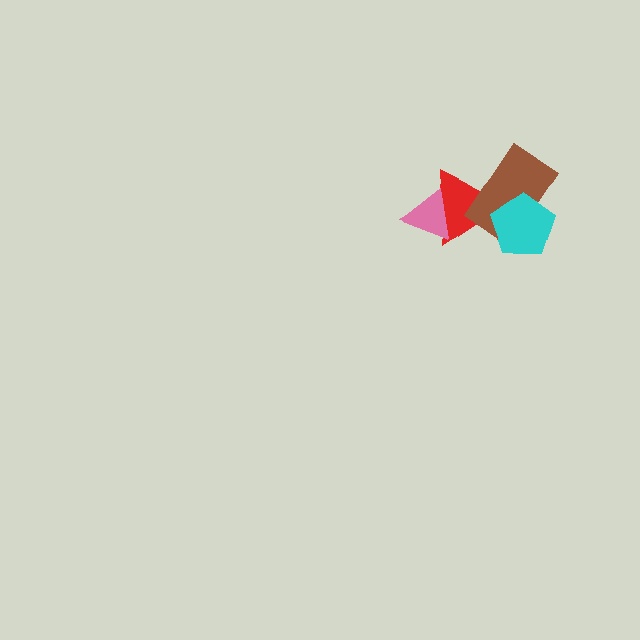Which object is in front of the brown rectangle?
The cyan pentagon is in front of the brown rectangle.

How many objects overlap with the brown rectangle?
2 objects overlap with the brown rectangle.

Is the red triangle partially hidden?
Yes, it is partially covered by another shape.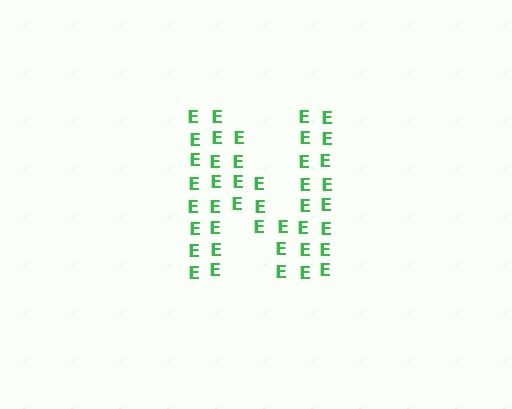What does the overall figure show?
The overall figure shows the letter N.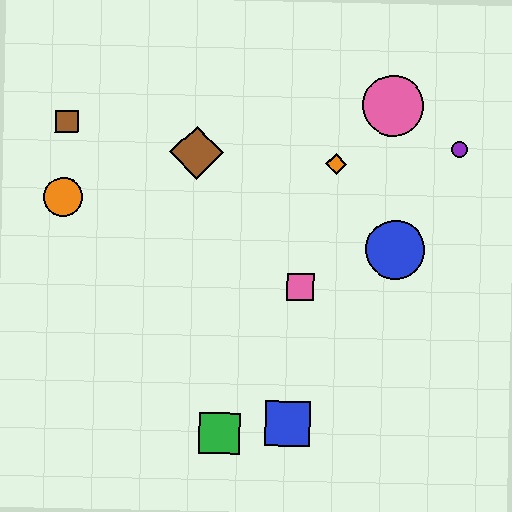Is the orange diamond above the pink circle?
No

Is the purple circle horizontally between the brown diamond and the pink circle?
No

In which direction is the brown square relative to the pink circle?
The brown square is to the left of the pink circle.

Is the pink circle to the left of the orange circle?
No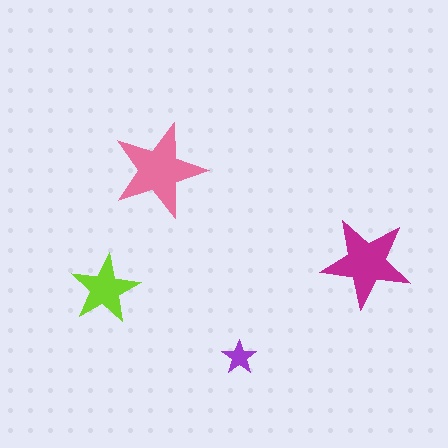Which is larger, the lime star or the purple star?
The lime one.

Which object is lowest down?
The purple star is bottommost.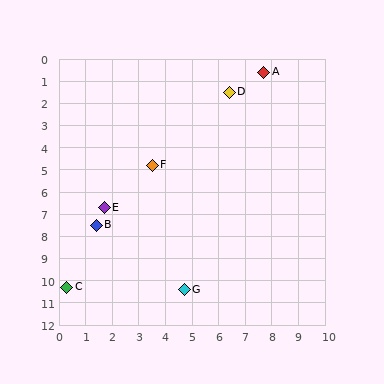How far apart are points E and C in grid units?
Points E and C are about 3.9 grid units apart.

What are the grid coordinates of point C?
Point C is at approximately (0.3, 10.3).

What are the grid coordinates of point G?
Point G is at approximately (4.7, 10.4).